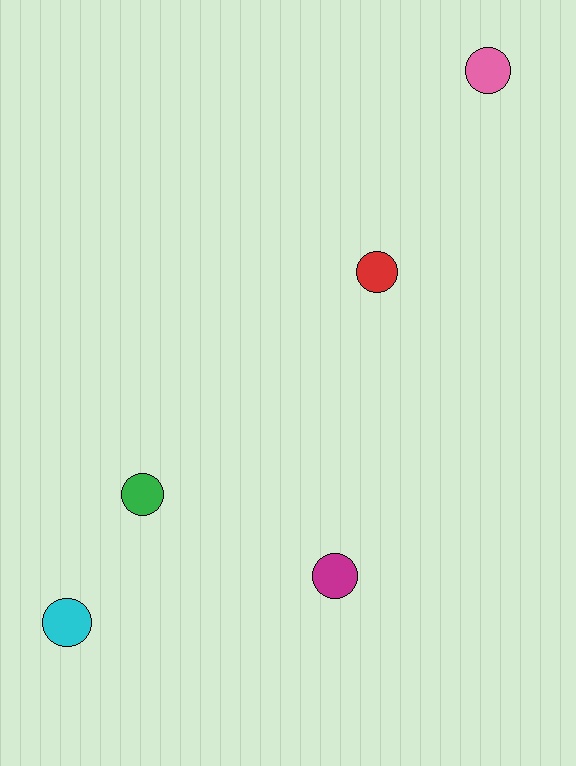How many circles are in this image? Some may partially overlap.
There are 5 circles.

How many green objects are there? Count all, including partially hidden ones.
There is 1 green object.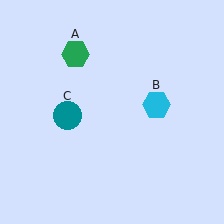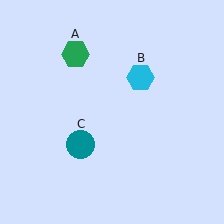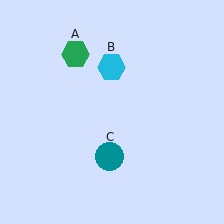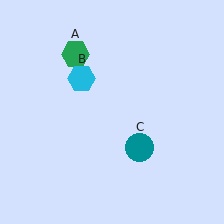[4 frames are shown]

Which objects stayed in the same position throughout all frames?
Green hexagon (object A) remained stationary.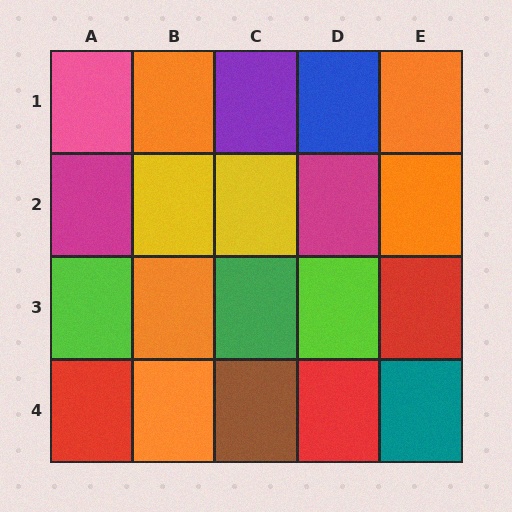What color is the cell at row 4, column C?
Brown.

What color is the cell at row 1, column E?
Orange.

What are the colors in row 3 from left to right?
Lime, orange, green, lime, red.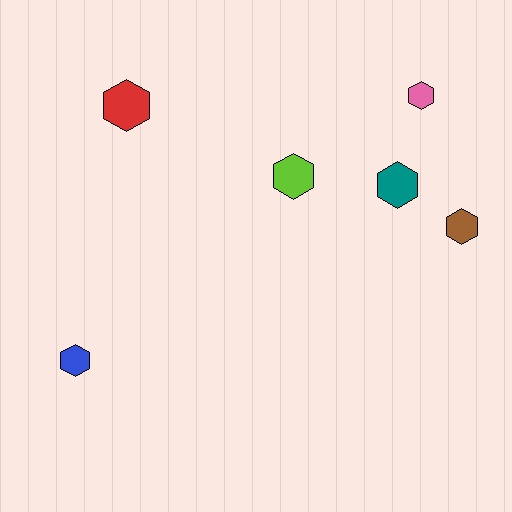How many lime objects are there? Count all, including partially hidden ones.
There is 1 lime object.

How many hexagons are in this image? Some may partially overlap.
There are 6 hexagons.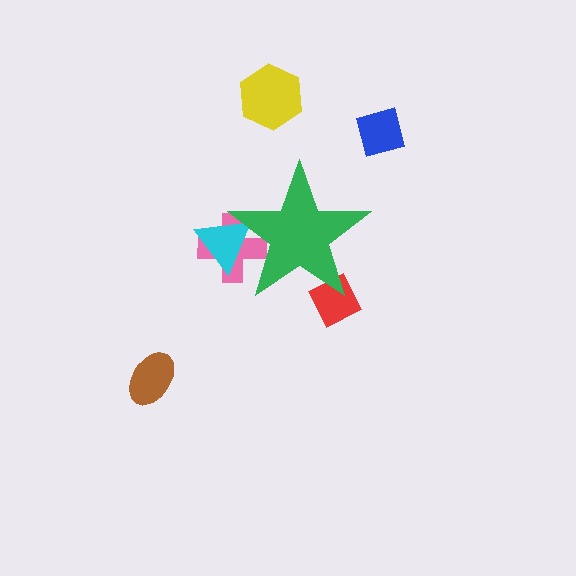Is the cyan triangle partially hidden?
Yes, the cyan triangle is partially hidden behind the green star.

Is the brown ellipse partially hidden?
No, the brown ellipse is fully visible.